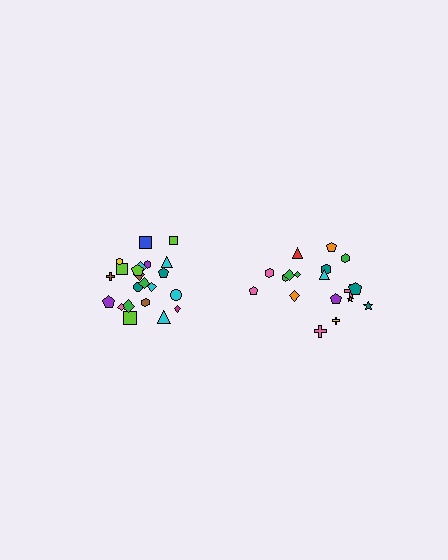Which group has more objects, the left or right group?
The left group.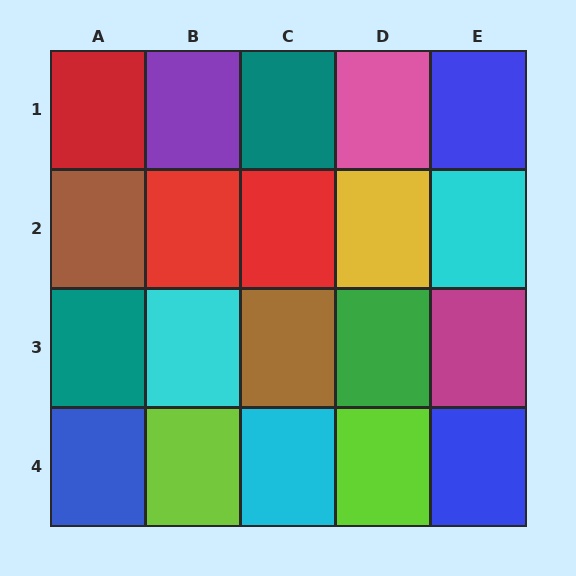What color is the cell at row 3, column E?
Magenta.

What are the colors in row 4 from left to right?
Blue, lime, cyan, lime, blue.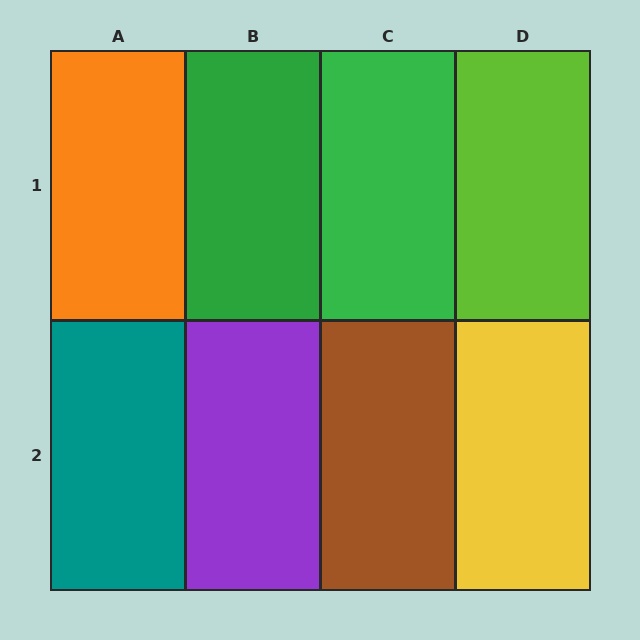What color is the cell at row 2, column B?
Purple.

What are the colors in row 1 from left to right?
Orange, green, green, lime.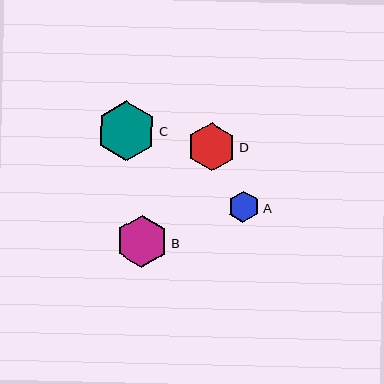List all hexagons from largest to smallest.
From largest to smallest: C, B, D, A.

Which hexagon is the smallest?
Hexagon A is the smallest with a size of approximately 32 pixels.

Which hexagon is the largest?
Hexagon C is the largest with a size of approximately 60 pixels.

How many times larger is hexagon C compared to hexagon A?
Hexagon C is approximately 1.9 times the size of hexagon A.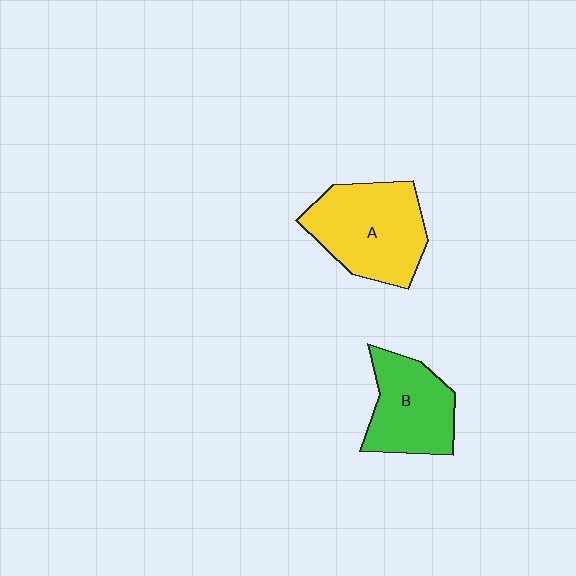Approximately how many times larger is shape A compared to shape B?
Approximately 1.3 times.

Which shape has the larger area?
Shape A (yellow).